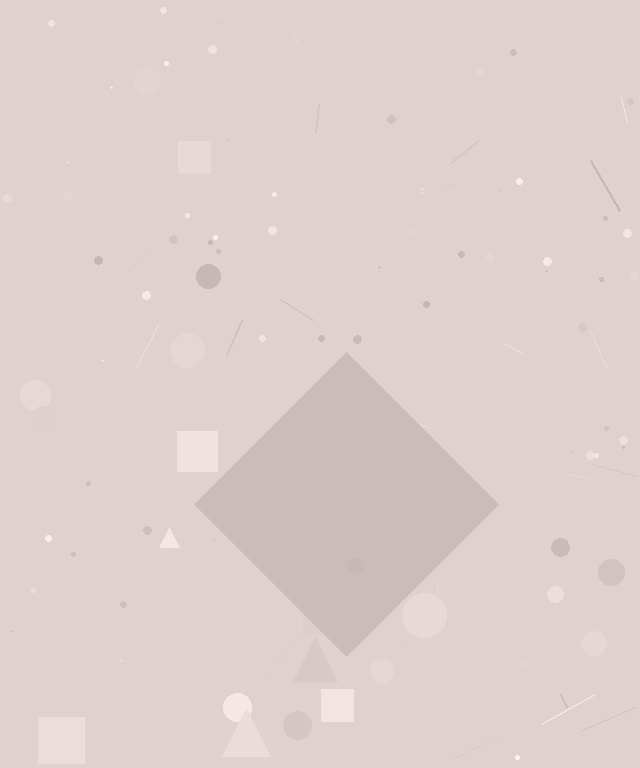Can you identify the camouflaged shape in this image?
The camouflaged shape is a diamond.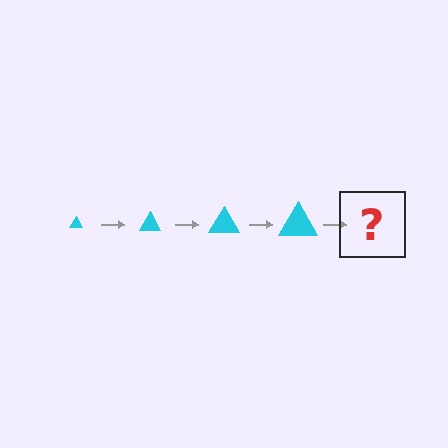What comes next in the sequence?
The next element should be a cyan triangle, larger than the previous one.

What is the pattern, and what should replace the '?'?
The pattern is that the triangle gets progressively larger each step. The '?' should be a cyan triangle, larger than the previous one.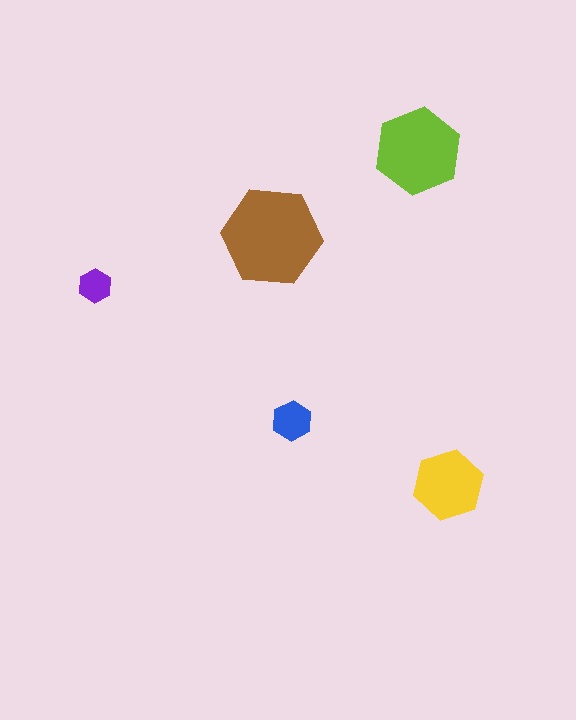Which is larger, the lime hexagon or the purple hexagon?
The lime one.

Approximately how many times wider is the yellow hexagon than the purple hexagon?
About 2 times wider.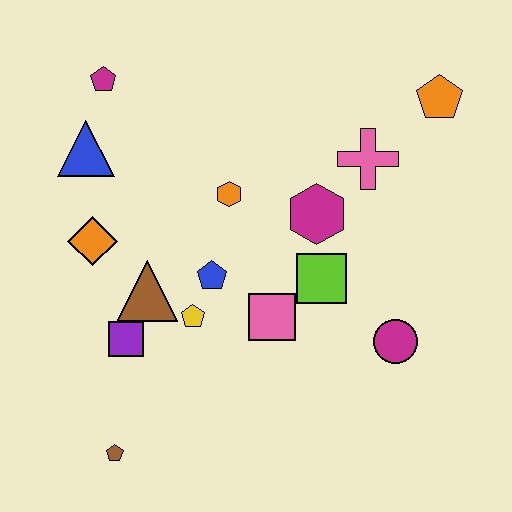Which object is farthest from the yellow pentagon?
The orange pentagon is farthest from the yellow pentagon.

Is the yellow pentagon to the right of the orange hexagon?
No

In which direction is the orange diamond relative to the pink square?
The orange diamond is to the left of the pink square.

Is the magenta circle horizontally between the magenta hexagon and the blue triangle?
No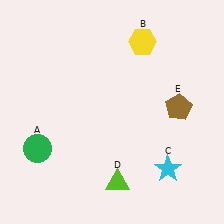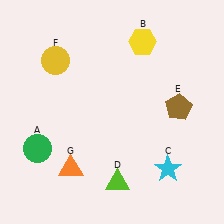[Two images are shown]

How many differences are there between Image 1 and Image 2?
There are 2 differences between the two images.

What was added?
A yellow circle (F), an orange triangle (G) were added in Image 2.